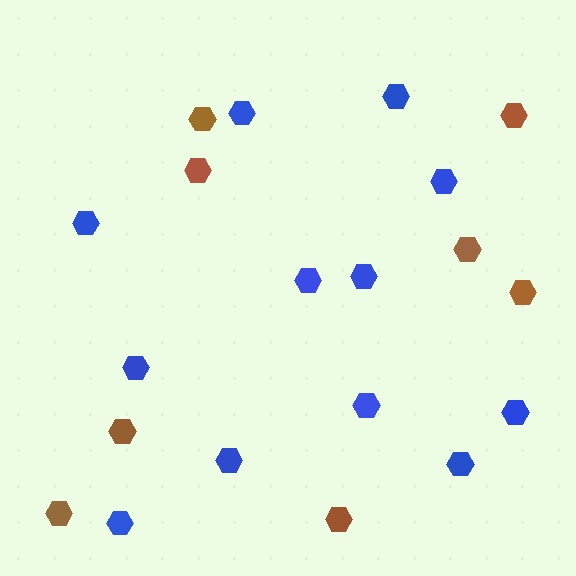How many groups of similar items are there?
There are 2 groups: one group of blue hexagons (12) and one group of brown hexagons (8).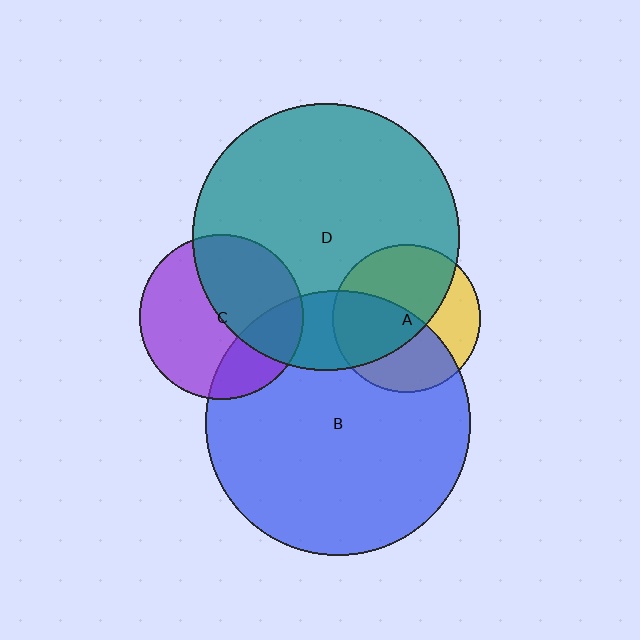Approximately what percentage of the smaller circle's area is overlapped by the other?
Approximately 50%.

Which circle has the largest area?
Circle D (teal).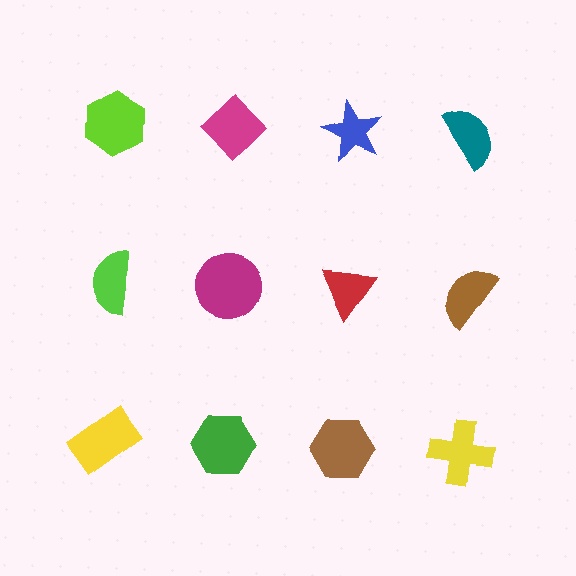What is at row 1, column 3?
A blue star.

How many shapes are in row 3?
4 shapes.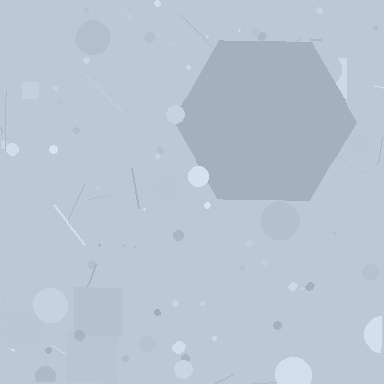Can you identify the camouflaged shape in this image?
The camouflaged shape is a hexagon.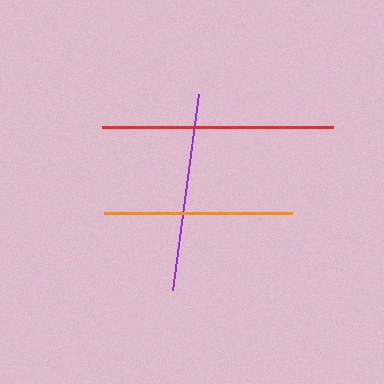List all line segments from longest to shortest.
From longest to shortest: red, purple, orange.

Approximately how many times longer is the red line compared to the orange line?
The red line is approximately 1.2 times the length of the orange line.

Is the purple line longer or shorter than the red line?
The red line is longer than the purple line.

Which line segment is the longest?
The red line is the longest at approximately 231 pixels.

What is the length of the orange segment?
The orange segment is approximately 188 pixels long.